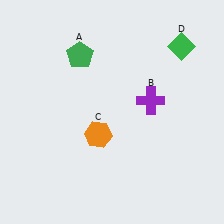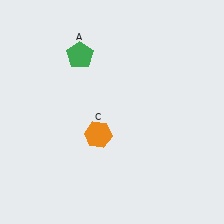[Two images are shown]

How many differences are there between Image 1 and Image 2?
There are 2 differences between the two images.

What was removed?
The purple cross (B), the green diamond (D) were removed in Image 2.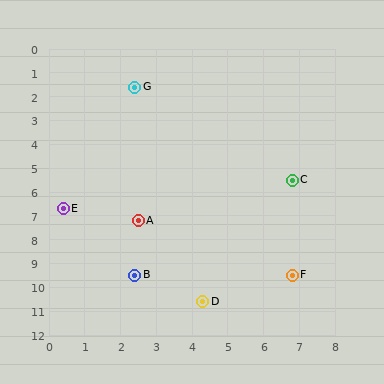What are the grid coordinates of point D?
Point D is at approximately (4.3, 10.6).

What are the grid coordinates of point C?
Point C is at approximately (6.8, 5.5).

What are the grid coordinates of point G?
Point G is at approximately (2.4, 1.6).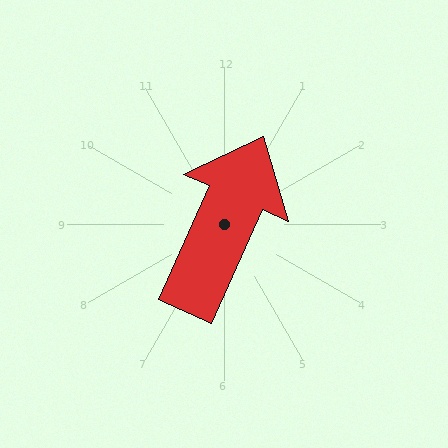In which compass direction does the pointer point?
Northeast.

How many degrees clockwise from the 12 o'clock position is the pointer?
Approximately 24 degrees.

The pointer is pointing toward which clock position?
Roughly 1 o'clock.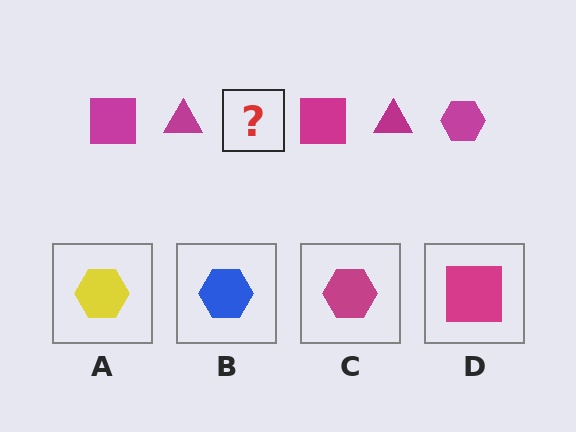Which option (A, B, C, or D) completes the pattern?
C.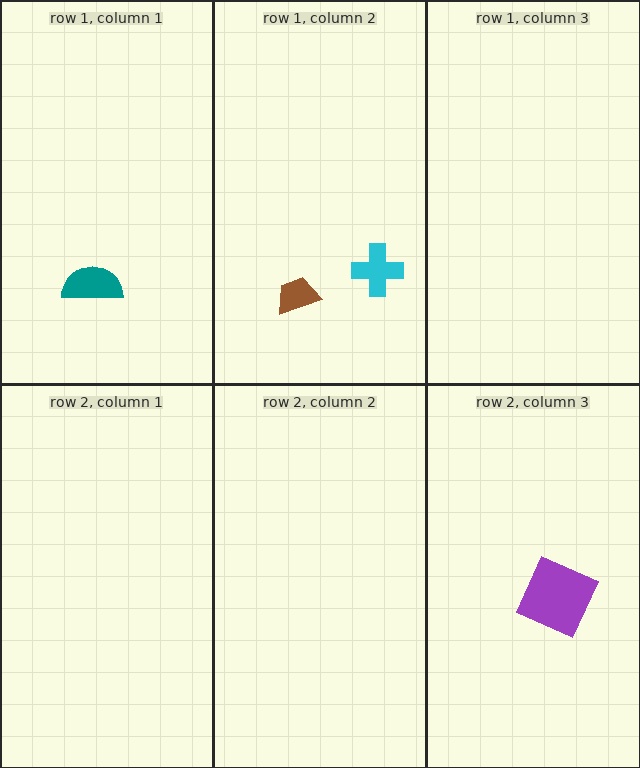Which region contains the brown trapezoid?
The row 1, column 2 region.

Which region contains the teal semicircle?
The row 1, column 1 region.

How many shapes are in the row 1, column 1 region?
1.